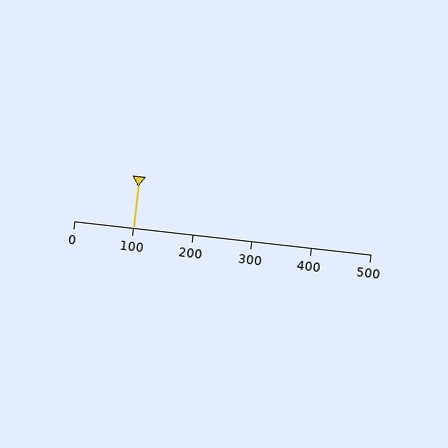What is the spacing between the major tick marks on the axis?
The major ticks are spaced 100 apart.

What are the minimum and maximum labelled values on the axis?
The axis runs from 0 to 500.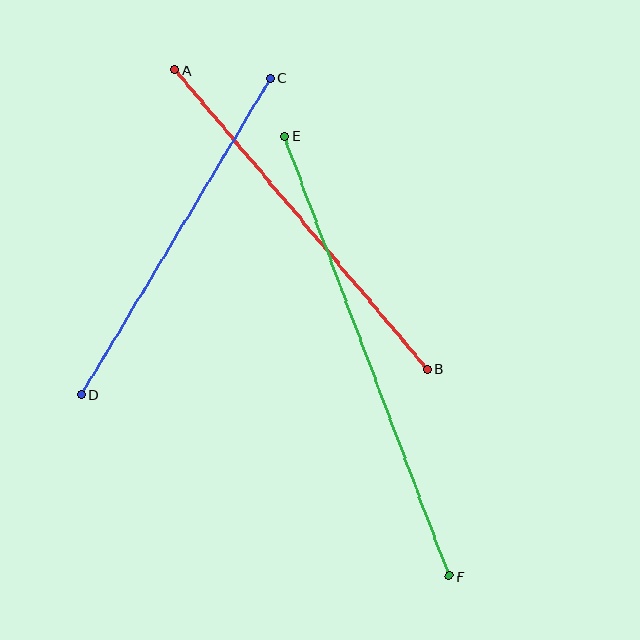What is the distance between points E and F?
The distance is approximately 470 pixels.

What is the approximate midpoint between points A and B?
The midpoint is at approximately (301, 219) pixels.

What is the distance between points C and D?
The distance is approximately 369 pixels.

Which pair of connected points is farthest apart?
Points E and F are farthest apart.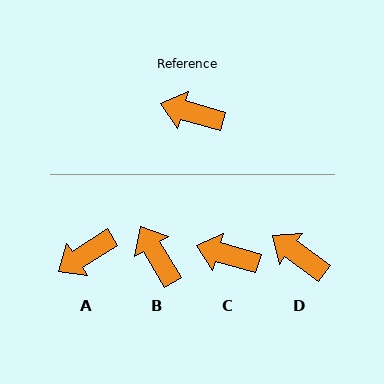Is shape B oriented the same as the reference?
No, it is off by about 43 degrees.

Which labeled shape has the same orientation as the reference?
C.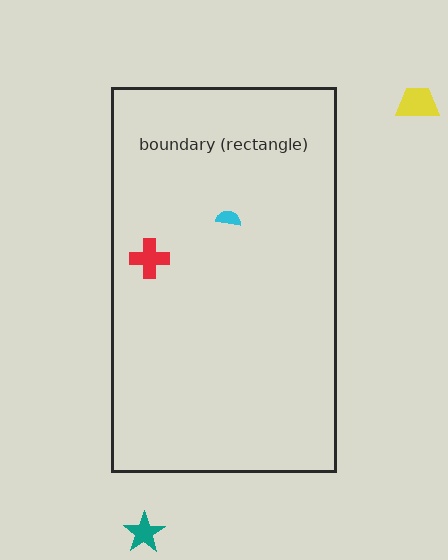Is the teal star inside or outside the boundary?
Outside.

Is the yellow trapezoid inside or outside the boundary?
Outside.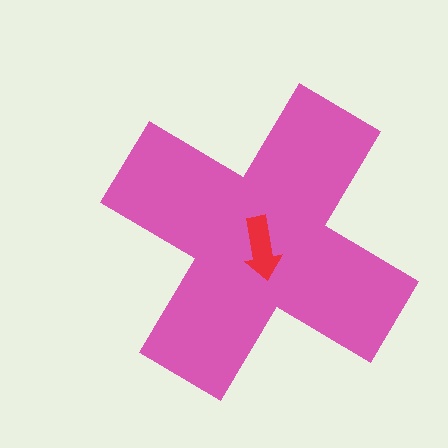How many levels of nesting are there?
2.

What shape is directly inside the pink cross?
The red arrow.